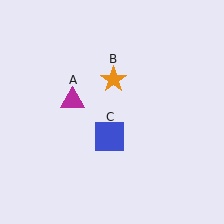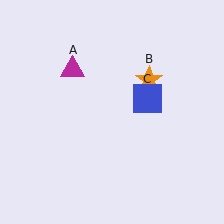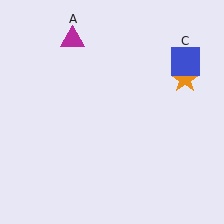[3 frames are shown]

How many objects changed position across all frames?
3 objects changed position: magenta triangle (object A), orange star (object B), blue square (object C).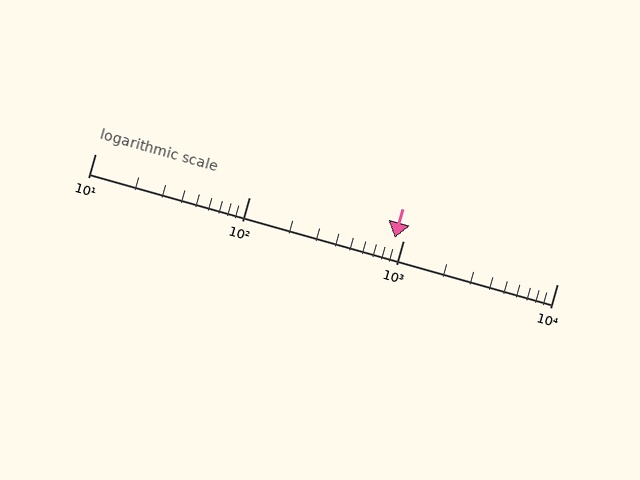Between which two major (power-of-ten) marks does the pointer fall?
The pointer is between 100 and 1000.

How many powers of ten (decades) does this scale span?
The scale spans 3 decades, from 10 to 10000.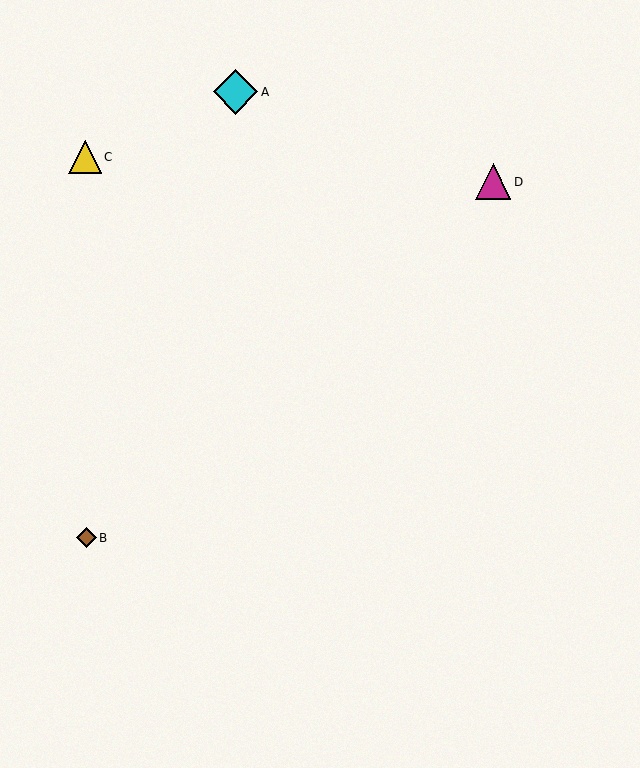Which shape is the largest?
The cyan diamond (labeled A) is the largest.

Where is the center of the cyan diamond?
The center of the cyan diamond is at (235, 92).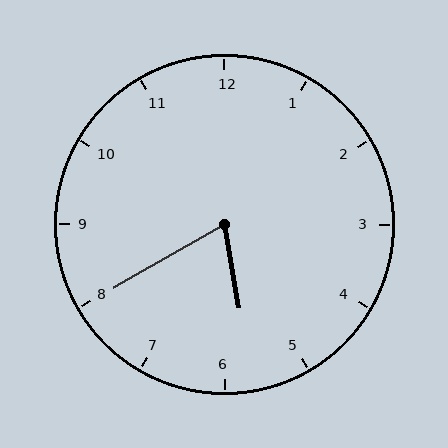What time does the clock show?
5:40.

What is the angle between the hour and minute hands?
Approximately 70 degrees.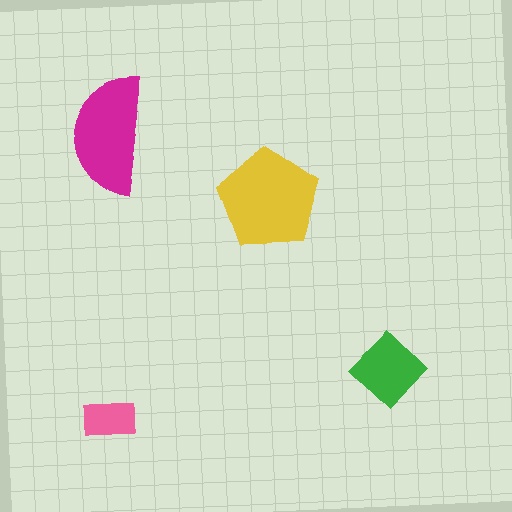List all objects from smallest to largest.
The pink rectangle, the green diamond, the magenta semicircle, the yellow pentagon.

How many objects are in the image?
There are 4 objects in the image.